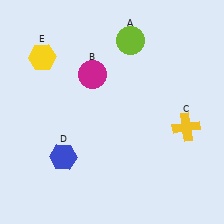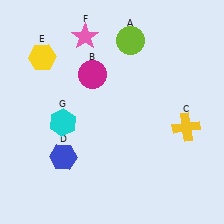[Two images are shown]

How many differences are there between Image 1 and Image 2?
There are 2 differences between the two images.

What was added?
A pink star (F), a cyan hexagon (G) were added in Image 2.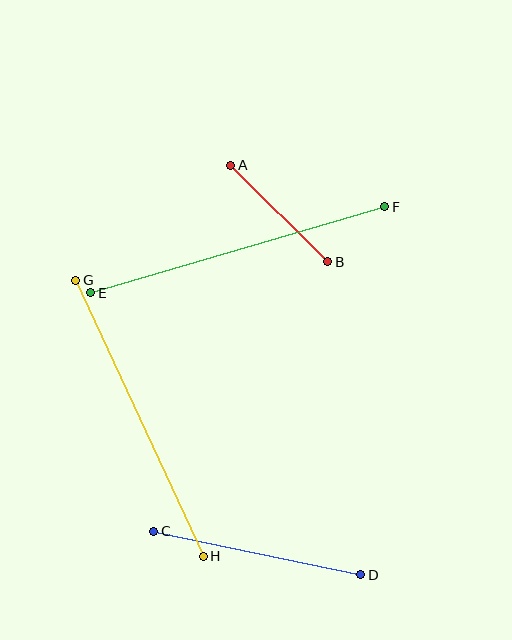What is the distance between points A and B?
The distance is approximately 137 pixels.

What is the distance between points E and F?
The distance is approximately 307 pixels.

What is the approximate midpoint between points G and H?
The midpoint is at approximately (139, 418) pixels.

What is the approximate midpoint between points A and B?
The midpoint is at approximately (279, 213) pixels.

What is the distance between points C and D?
The distance is approximately 212 pixels.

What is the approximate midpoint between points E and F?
The midpoint is at approximately (238, 250) pixels.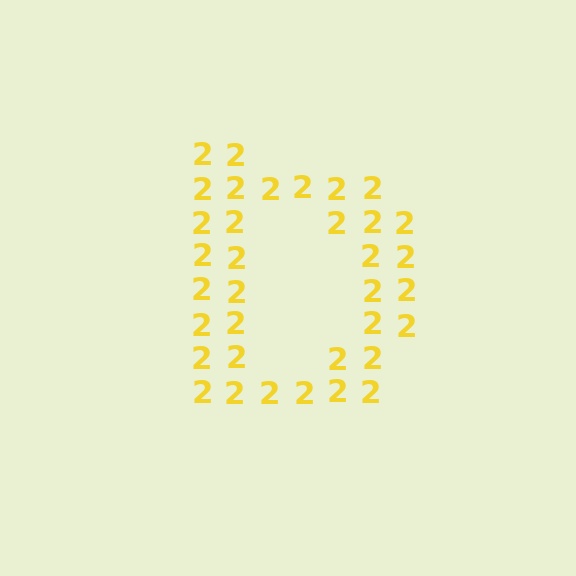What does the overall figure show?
The overall figure shows the letter D.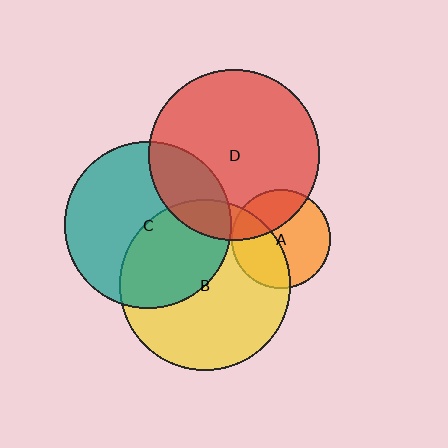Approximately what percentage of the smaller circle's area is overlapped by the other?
Approximately 10%.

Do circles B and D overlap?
Yes.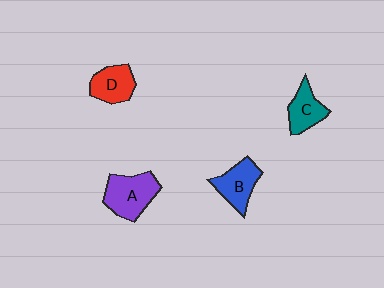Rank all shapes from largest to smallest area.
From largest to smallest: A (purple), B (blue), D (red), C (teal).